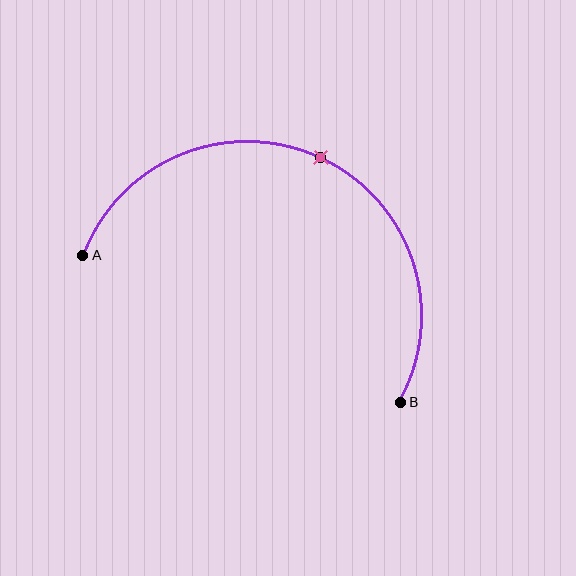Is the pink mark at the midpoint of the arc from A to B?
Yes. The pink mark lies on the arc at equal arc-length from both A and B — it is the arc midpoint.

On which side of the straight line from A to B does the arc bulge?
The arc bulges above the straight line connecting A and B.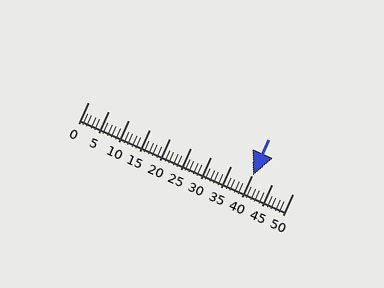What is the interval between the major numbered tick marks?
The major tick marks are spaced 5 units apart.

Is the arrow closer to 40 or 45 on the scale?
The arrow is closer to 40.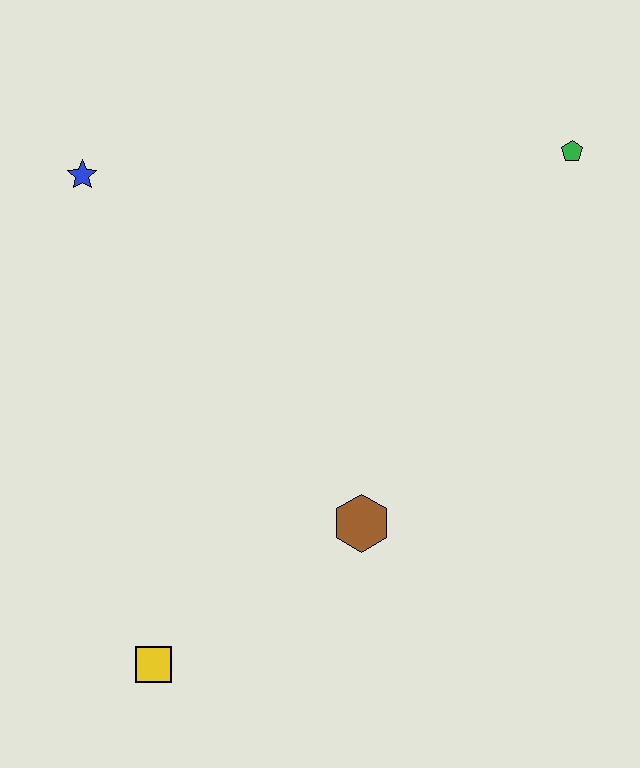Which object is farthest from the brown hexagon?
The blue star is farthest from the brown hexagon.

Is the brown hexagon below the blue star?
Yes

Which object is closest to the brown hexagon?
The yellow square is closest to the brown hexagon.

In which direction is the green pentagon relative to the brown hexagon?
The green pentagon is above the brown hexagon.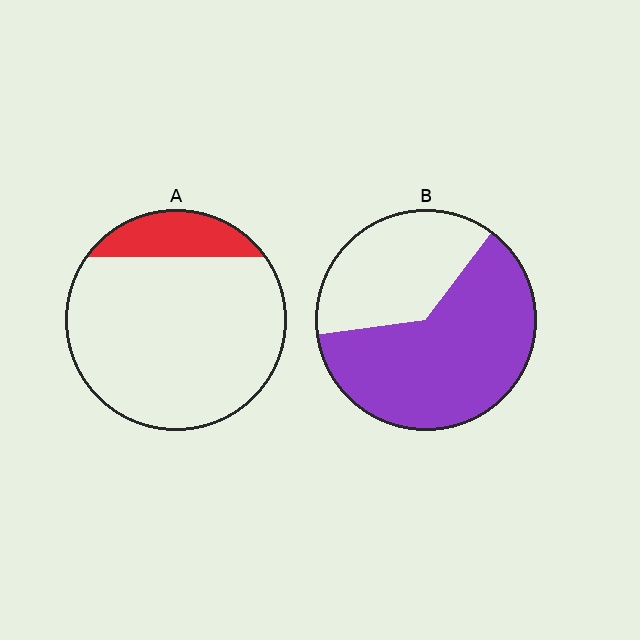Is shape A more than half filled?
No.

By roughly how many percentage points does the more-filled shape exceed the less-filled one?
By roughly 45 percentage points (B over A).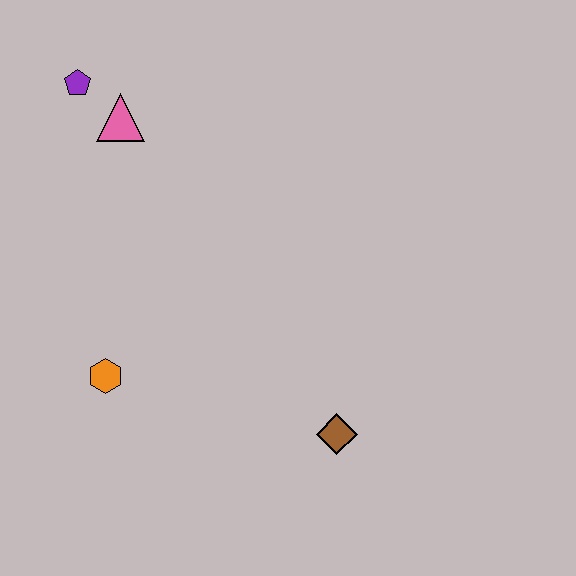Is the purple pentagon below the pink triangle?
No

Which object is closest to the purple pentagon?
The pink triangle is closest to the purple pentagon.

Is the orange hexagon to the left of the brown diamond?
Yes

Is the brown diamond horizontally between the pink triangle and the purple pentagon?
No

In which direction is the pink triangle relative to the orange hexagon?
The pink triangle is above the orange hexagon.